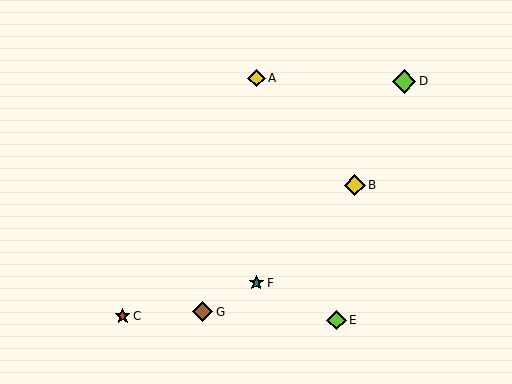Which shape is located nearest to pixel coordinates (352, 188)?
The yellow diamond (labeled B) at (355, 185) is nearest to that location.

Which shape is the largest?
The lime diamond (labeled D) is the largest.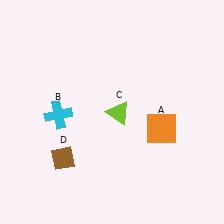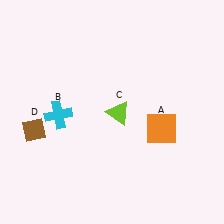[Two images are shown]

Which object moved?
The brown diamond (D) moved left.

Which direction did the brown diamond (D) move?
The brown diamond (D) moved left.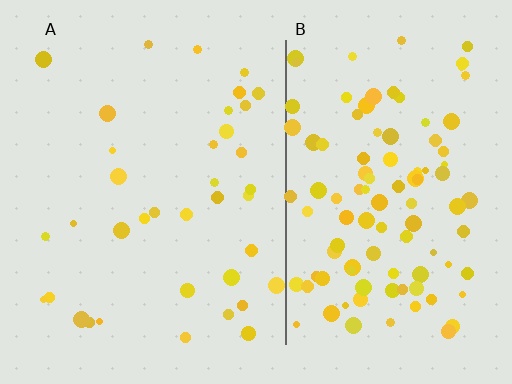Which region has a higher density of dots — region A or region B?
B (the right).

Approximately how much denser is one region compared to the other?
Approximately 2.8× — region B over region A.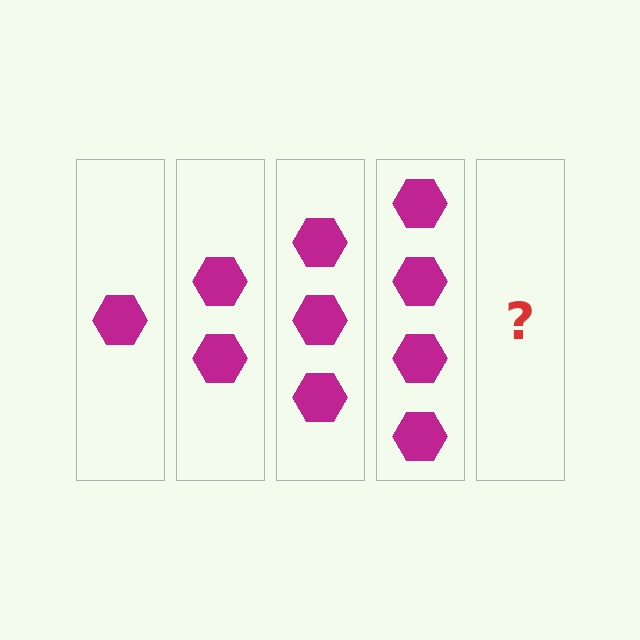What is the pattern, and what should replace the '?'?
The pattern is that each step adds one more hexagon. The '?' should be 5 hexagons.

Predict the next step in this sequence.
The next step is 5 hexagons.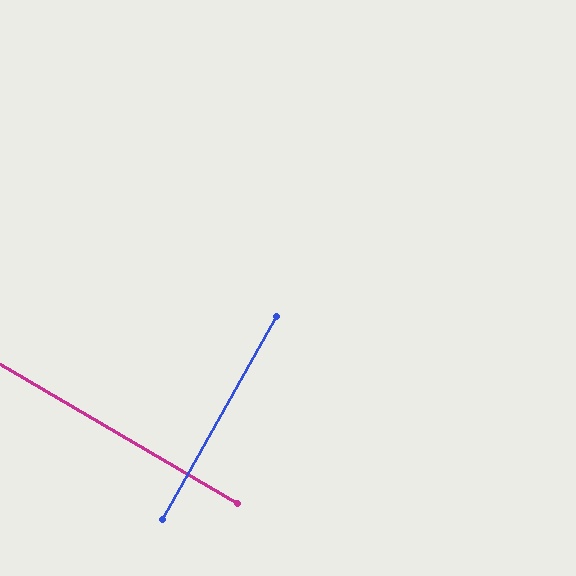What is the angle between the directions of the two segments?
Approximately 89 degrees.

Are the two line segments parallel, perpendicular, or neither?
Perpendicular — they meet at approximately 89°.